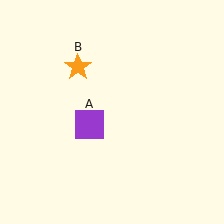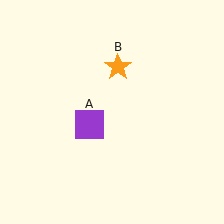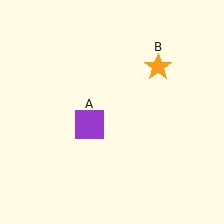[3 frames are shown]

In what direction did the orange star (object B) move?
The orange star (object B) moved right.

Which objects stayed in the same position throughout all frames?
Purple square (object A) remained stationary.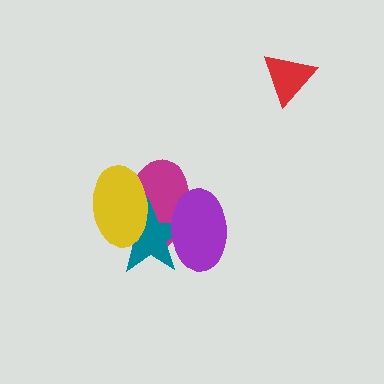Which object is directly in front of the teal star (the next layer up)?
The yellow ellipse is directly in front of the teal star.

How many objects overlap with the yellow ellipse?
2 objects overlap with the yellow ellipse.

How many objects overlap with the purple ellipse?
2 objects overlap with the purple ellipse.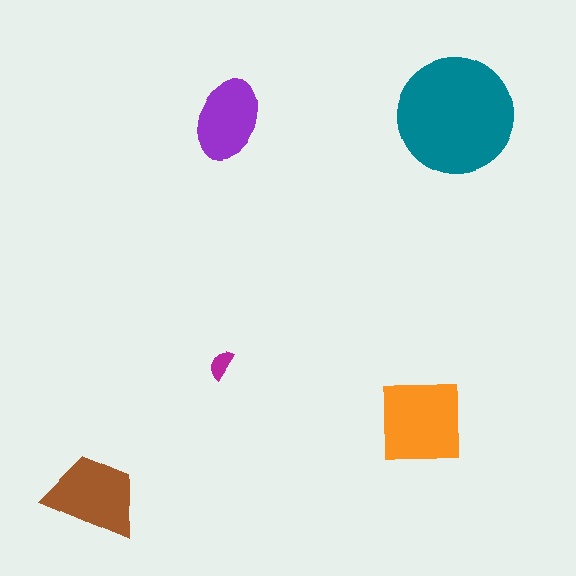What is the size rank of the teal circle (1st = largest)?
1st.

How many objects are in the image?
There are 5 objects in the image.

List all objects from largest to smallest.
The teal circle, the orange square, the brown trapezoid, the purple ellipse, the magenta semicircle.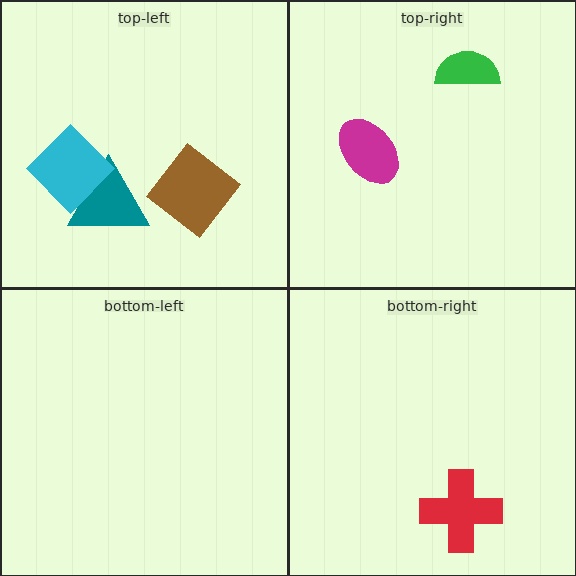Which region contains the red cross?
The bottom-right region.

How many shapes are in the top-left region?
3.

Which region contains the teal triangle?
The top-left region.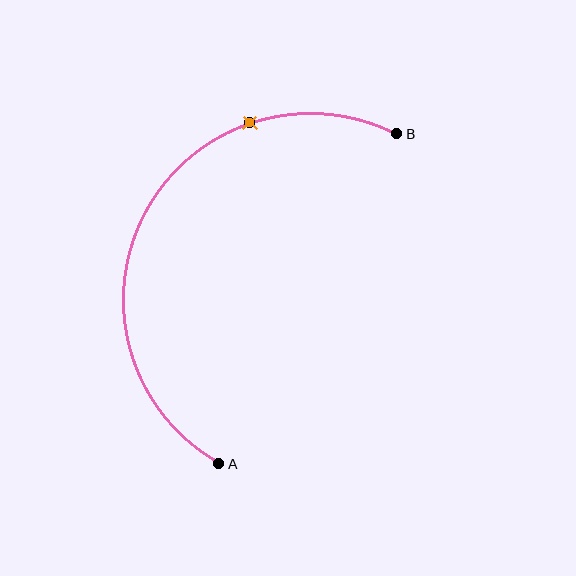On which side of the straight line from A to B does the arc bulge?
The arc bulges to the left of the straight line connecting A and B.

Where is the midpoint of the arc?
The arc midpoint is the point on the curve farthest from the straight line joining A and B. It sits to the left of that line.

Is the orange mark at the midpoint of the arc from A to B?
No. The orange mark lies on the arc but is closer to endpoint B. The arc midpoint would be at the point on the curve equidistant along the arc from both A and B.